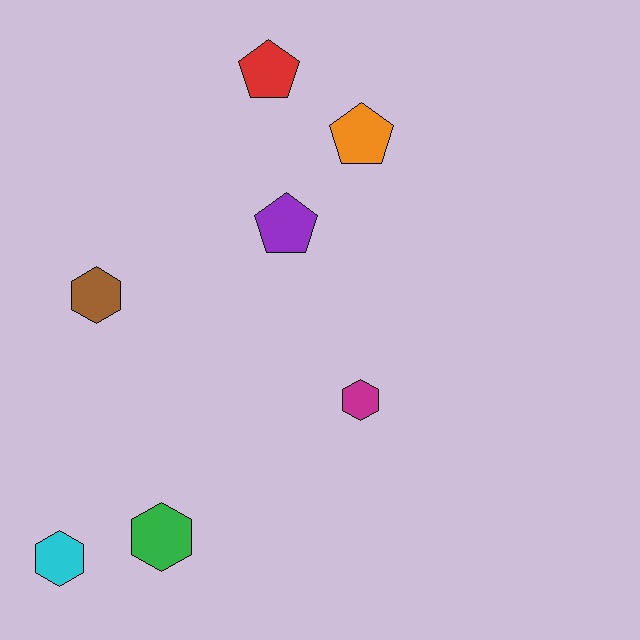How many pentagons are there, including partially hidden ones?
There are 3 pentagons.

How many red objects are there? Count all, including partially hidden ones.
There is 1 red object.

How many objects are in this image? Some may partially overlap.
There are 7 objects.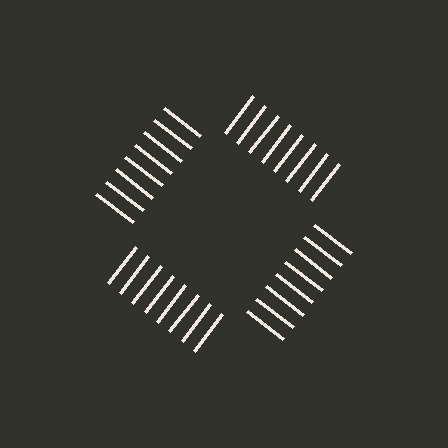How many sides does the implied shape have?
4 sides — the line-ends trace a square.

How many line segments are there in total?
32 — 8 along each of the 4 edges.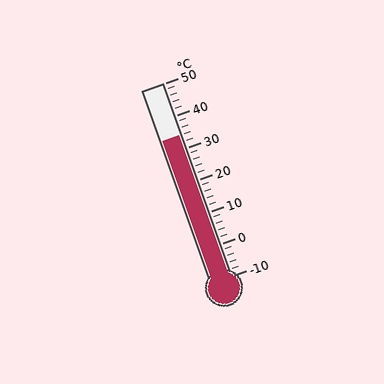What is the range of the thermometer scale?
The thermometer scale ranges from -10°C to 50°C.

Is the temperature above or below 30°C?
The temperature is above 30°C.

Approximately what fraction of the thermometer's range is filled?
The thermometer is filled to approximately 75% of its range.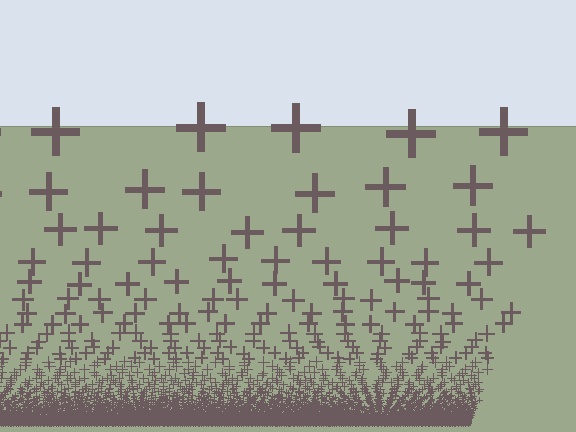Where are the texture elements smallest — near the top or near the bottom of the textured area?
Near the bottom.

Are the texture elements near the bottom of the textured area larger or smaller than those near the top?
Smaller. The gradient is inverted — elements near the bottom are smaller and denser.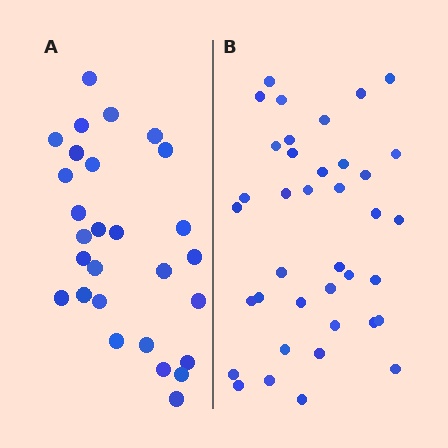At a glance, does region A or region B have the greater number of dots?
Region B (the right region) has more dots.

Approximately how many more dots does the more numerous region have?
Region B has roughly 10 or so more dots than region A.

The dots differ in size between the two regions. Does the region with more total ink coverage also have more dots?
No. Region A has more total ink coverage because its dots are larger, but region B actually contains more individual dots. Total area can be misleading — the number of items is what matters here.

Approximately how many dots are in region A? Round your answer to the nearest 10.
About 30 dots. (The exact count is 28, which rounds to 30.)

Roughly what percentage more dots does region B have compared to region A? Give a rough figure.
About 35% more.